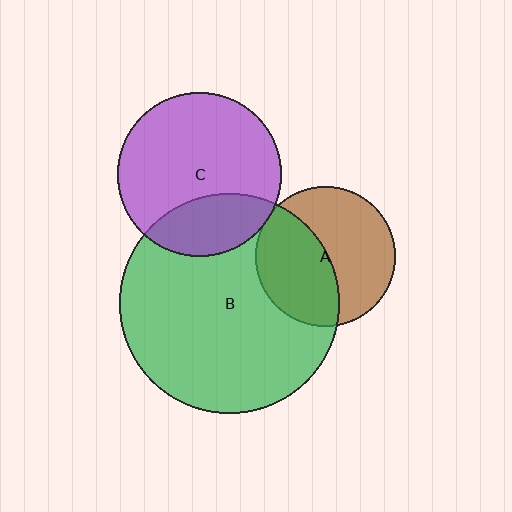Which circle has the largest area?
Circle B (green).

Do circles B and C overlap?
Yes.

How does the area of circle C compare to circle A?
Approximately 1.4 times.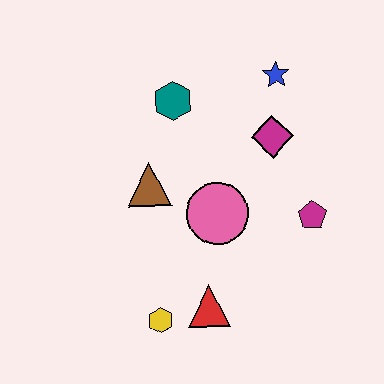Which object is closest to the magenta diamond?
The blue star is closest to the magenta diamond.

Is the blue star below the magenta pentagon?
No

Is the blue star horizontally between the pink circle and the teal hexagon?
No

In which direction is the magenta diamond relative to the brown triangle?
The magenta diamond is to the right of the brown triangle.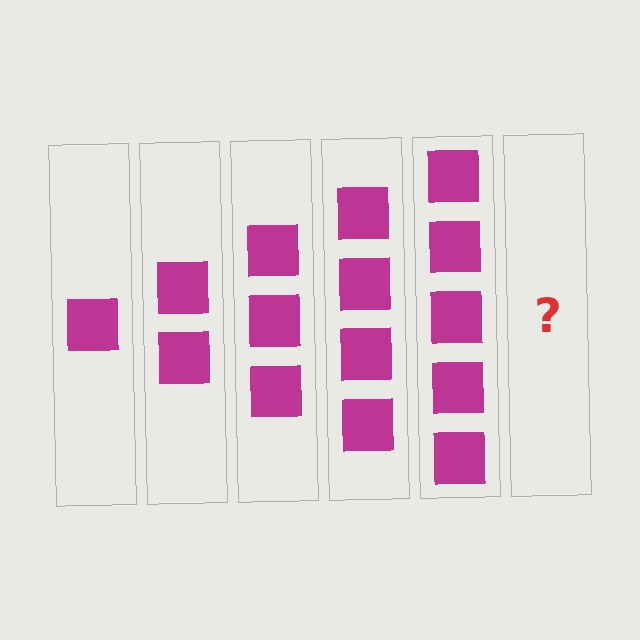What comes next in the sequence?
The next element should be 6 squares.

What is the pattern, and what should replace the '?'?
The pattern is that each step adds one more square. The '?' should be 6 squares.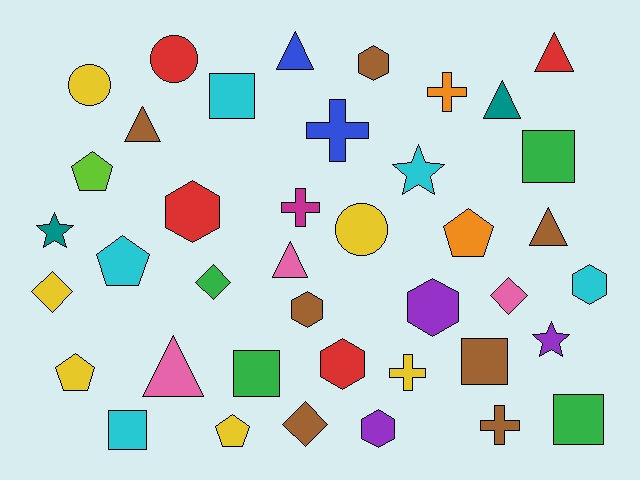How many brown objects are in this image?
There are 7 brown objects.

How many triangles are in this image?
There are 7 triangles.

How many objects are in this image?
There are 40 objects.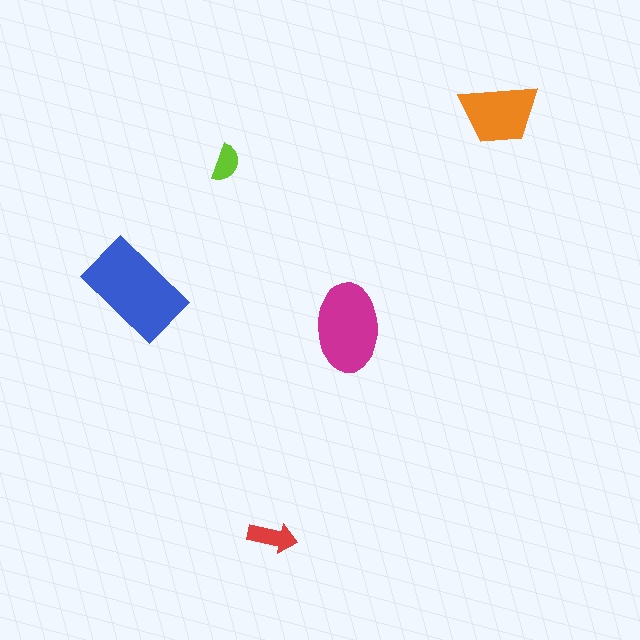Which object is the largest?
The blue rectangle.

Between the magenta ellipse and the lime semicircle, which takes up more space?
The magenta ellipse.